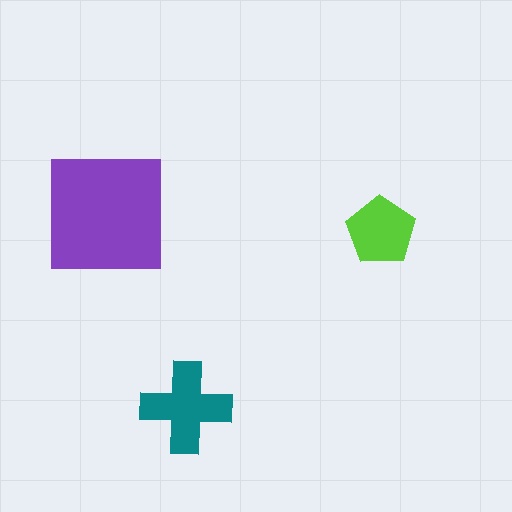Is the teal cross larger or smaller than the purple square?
Smaller.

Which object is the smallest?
The lime pentagon.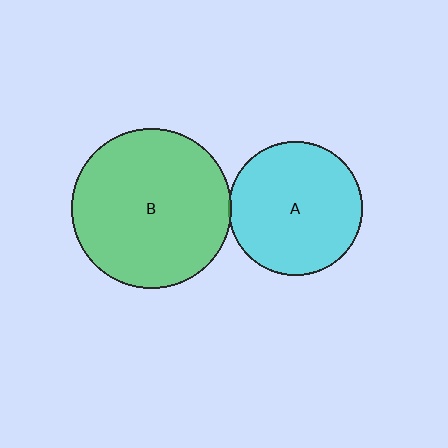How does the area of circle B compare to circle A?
Approximately 1.4 times.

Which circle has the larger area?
Circle B (green).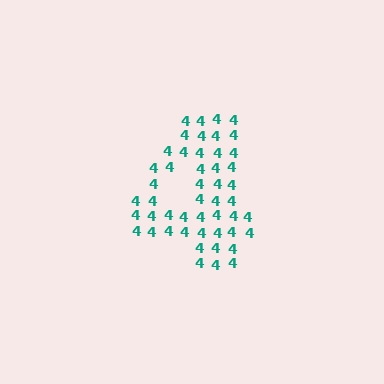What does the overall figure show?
The overall figure shows the digit 4.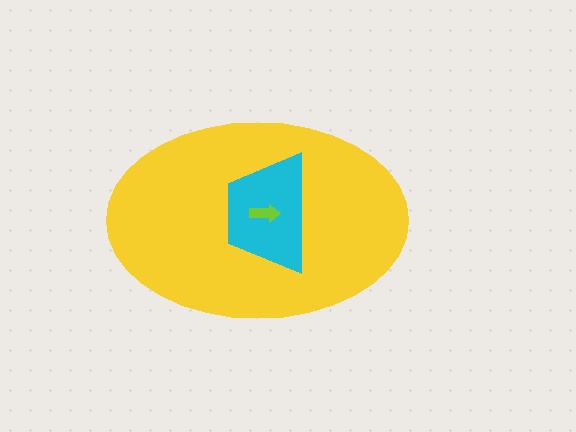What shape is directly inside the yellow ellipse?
The cyan trapezoid.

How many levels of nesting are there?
3.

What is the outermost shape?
The yellow ellipse.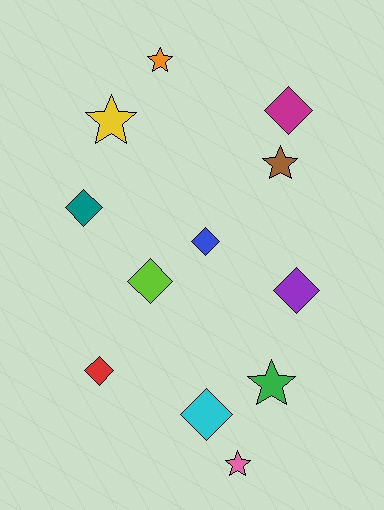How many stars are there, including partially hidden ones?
There are 5 stars.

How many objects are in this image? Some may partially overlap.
There are 12 objects.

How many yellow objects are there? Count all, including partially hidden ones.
There is 1 yellow object.